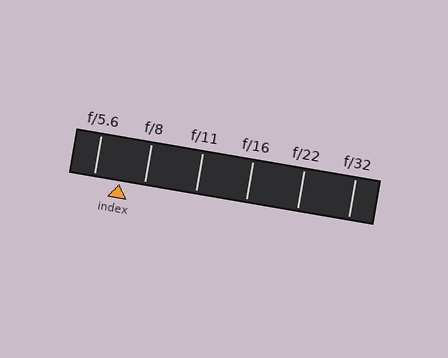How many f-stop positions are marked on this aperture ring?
There are 6 f-stop positions marked.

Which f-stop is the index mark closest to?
The index mark is closest to f/8.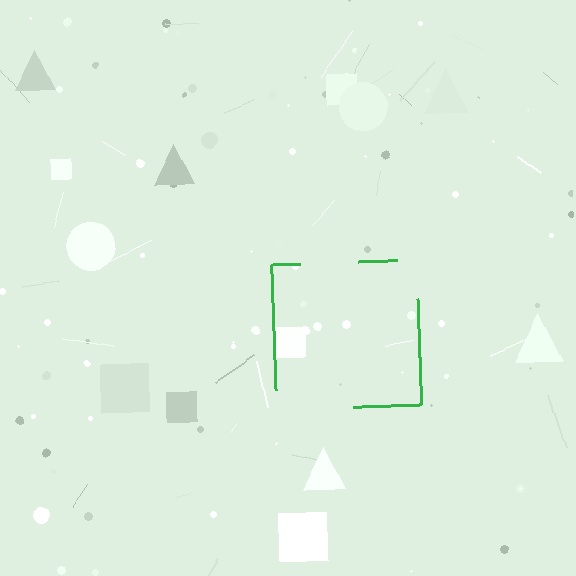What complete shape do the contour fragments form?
The contour fragments form a square.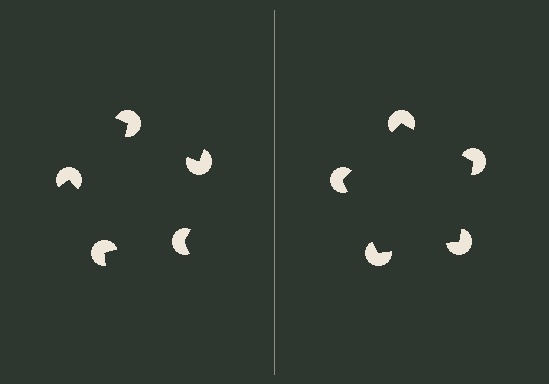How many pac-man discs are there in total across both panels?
10 — 5 on each side.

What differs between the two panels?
The pac-man discs are positioned identically on both sides; only the wedge orientations differ. On the right they align to a pentagon; on the left they are misaligned.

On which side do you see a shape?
An illusory pentagon appears on the right side. On the left side the wedge cuts are rotated, so no coherent shape forms.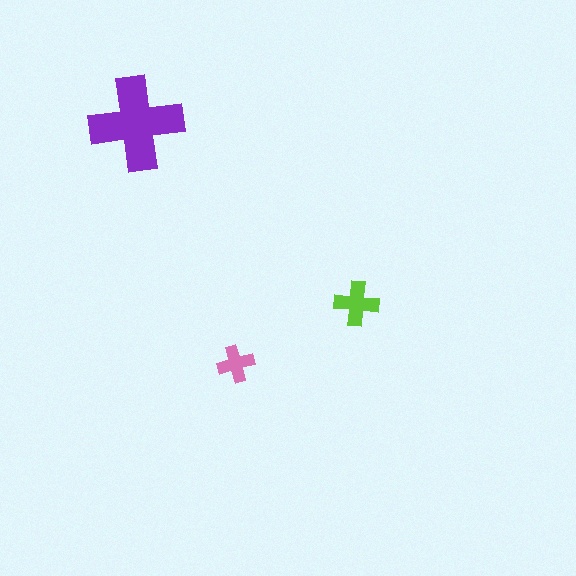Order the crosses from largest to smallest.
the purple one, the lime one, the pink one.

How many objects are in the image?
There are 3 objects in the image.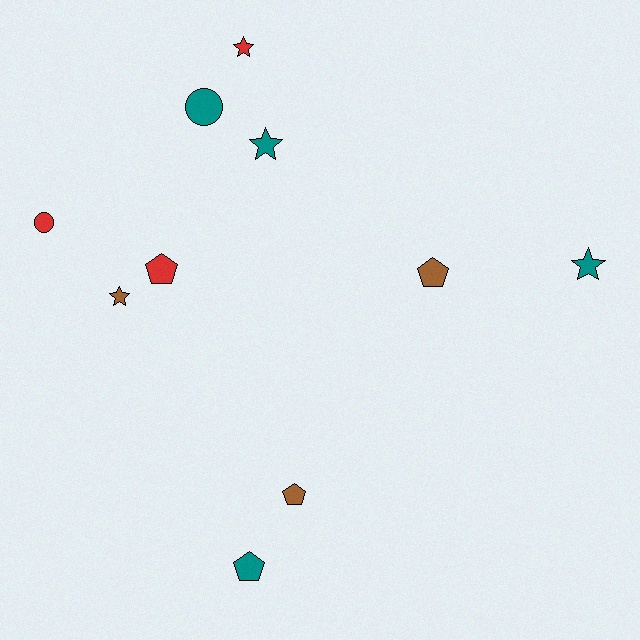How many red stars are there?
There is 1 red star.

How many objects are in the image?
There are 10 objects.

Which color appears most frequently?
Teal, with 4 objects.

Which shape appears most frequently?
Pentagon, with 4 objects.